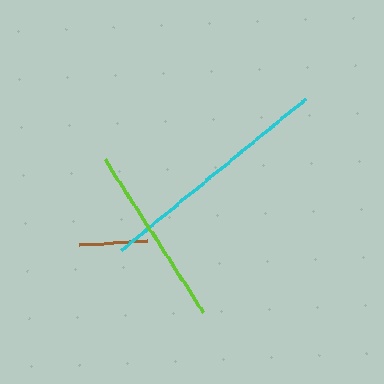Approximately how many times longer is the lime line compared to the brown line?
The lime line is approximately 2.6 times the length of the brown line.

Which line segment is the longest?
The cyan line is the longest at approximately 238 pixels.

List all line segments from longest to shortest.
From longest to shortest: cyan, lime, brown.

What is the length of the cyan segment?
The cyan segment is approximately 238 pixels long.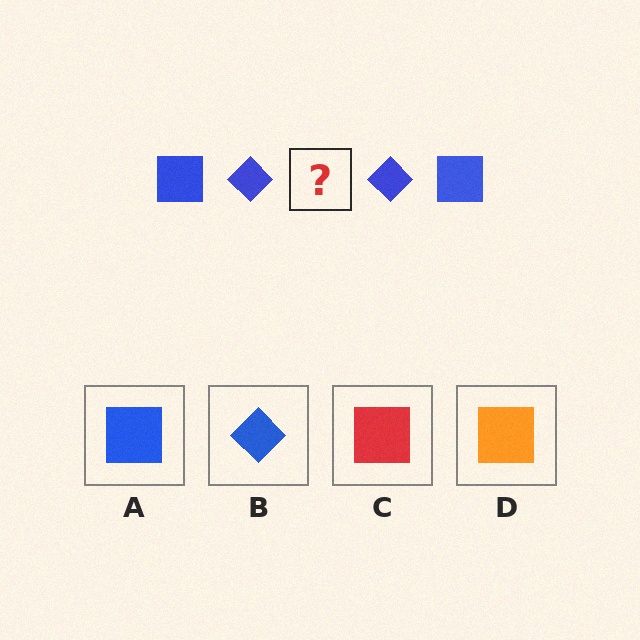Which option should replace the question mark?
Option A.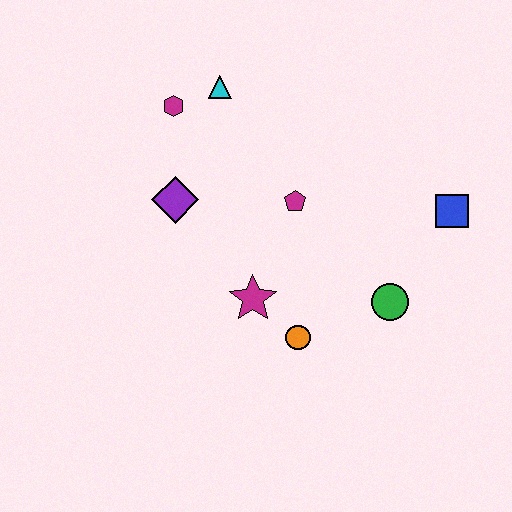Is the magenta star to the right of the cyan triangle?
Yes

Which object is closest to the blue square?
The green circle is closest to the blue square.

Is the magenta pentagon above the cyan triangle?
No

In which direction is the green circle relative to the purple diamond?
The green circle is to the right of the purple diamond.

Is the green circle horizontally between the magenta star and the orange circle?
No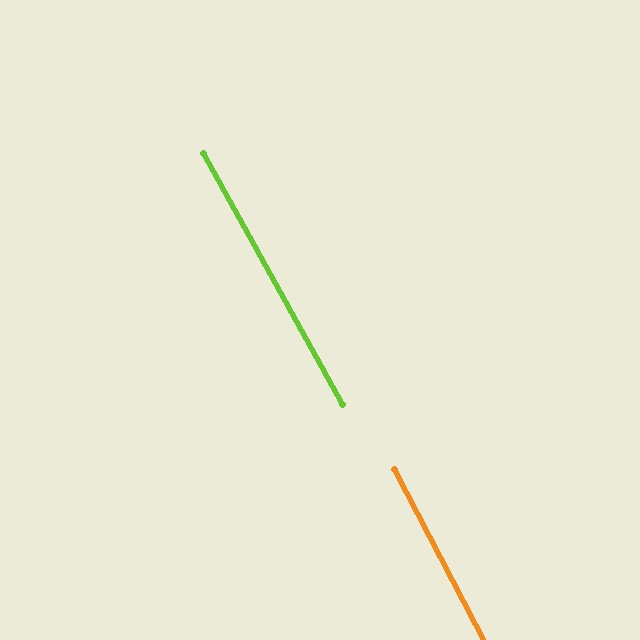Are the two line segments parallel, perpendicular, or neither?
Parallel — their directions differ by only 1.4°.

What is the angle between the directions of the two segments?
Approximately 1 degree.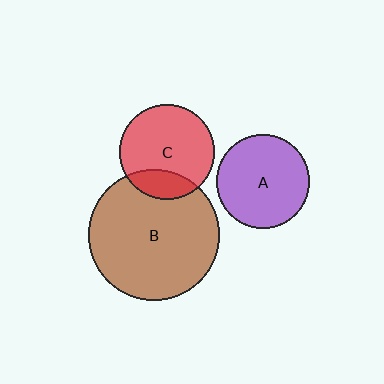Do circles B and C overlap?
Yes.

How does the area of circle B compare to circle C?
Approximately 1.9 times.